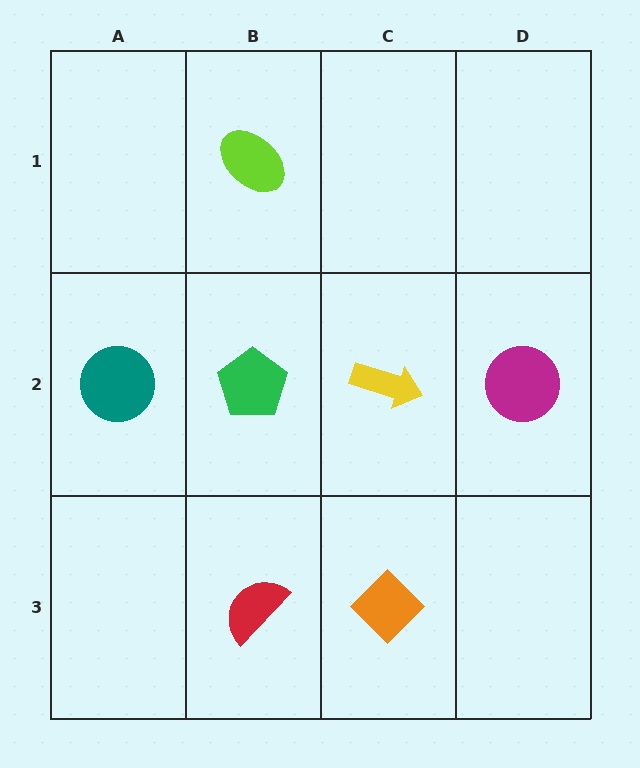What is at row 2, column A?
A teal circle.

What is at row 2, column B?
A green pentagon.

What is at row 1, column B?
A lime ellipse.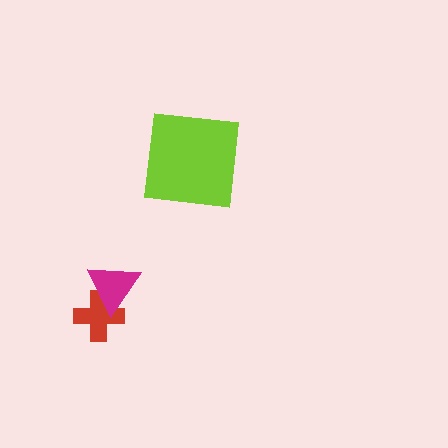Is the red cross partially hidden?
Yes, it is partially covered by another shape.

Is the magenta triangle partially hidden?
No, no other shape covers it.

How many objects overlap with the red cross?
1 object overlaps with the red cross.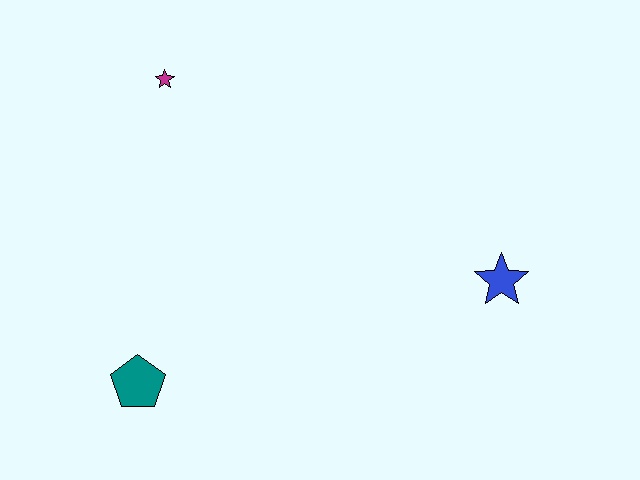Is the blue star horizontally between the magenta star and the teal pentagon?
No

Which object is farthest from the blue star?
The magenta star is farthest from the blue star.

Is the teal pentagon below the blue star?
Yes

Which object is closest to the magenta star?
The teal pentagon is closest to the magenta star.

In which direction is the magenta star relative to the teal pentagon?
The magenta star is above the teal pentagon.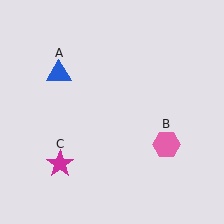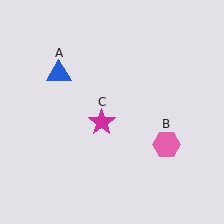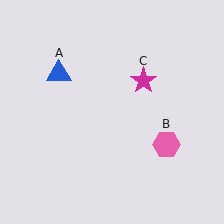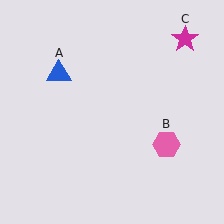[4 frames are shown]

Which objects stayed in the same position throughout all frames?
Blue triangle (object A) and pink hexagon (object B) remained stationary.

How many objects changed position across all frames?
1 object changed position: magenta star (object C).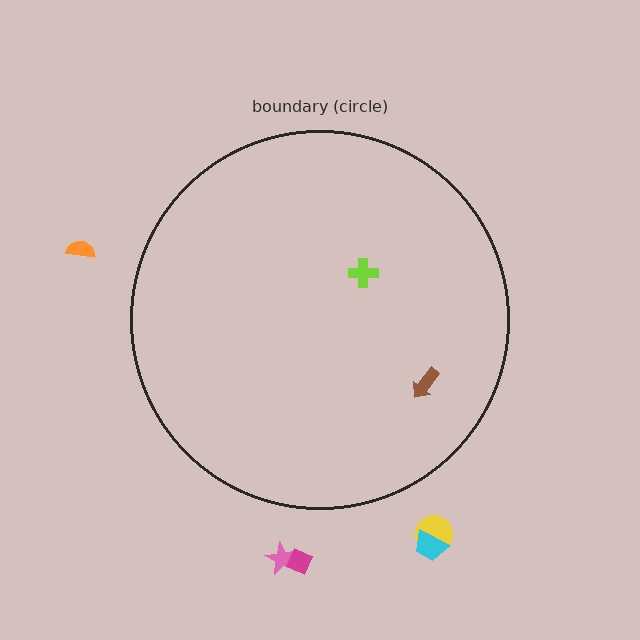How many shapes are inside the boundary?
2 inside, 5 outside.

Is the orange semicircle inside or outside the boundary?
Outside.